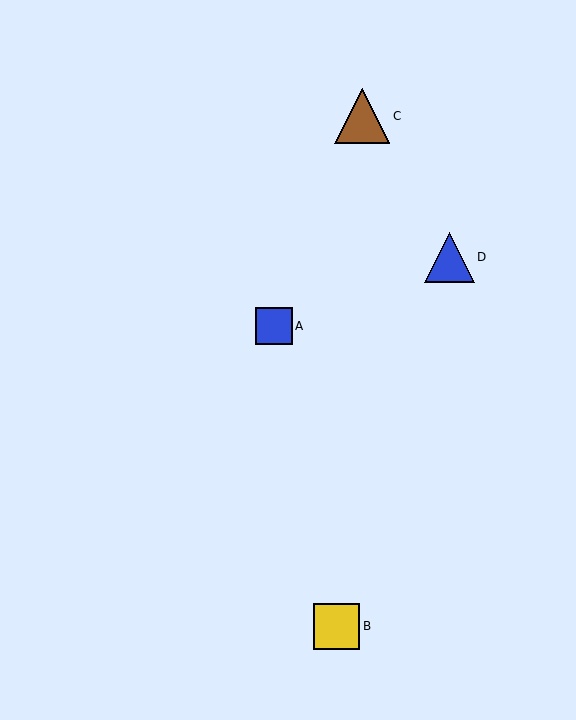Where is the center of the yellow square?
The center of the yellow square is at (337, 626).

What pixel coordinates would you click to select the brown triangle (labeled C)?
Click at (362, 116) to select the brown triangle C.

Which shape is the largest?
The brown triangle (labeled C) is the largest.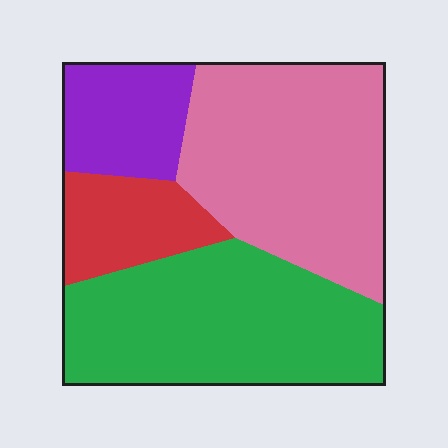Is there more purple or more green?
Green.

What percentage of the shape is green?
Green covers around 35% of the shape.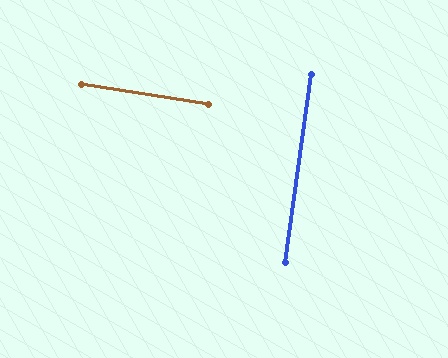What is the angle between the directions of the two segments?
Approximately 89 degrees.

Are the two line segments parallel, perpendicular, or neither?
Perpendicular — they meet at approximately 89°.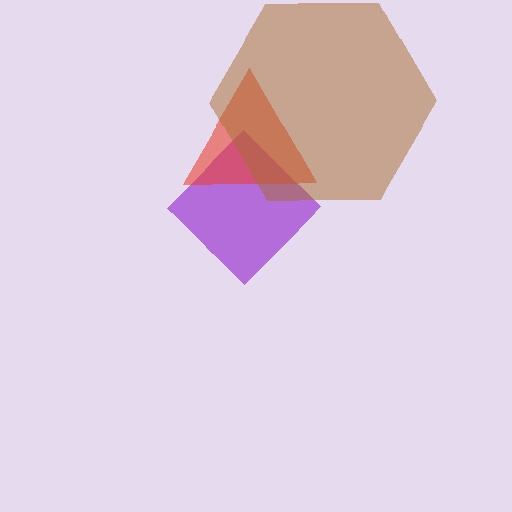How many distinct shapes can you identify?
There are 3 distinct shapes: a purple diamond, a red triangle, a brown hexagon.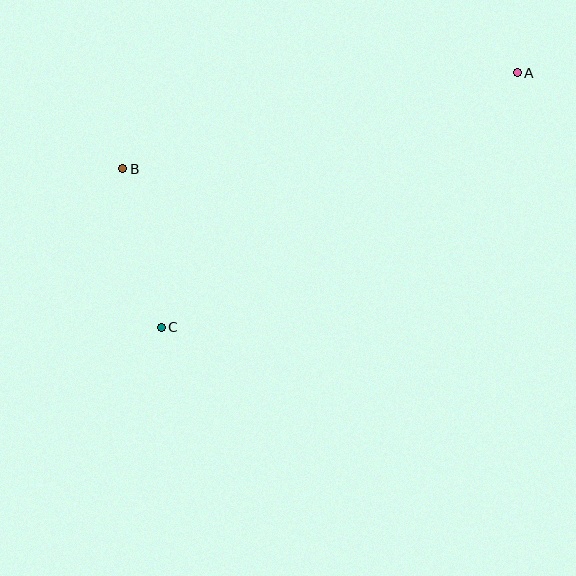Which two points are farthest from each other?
Points A and C are farthest from each other.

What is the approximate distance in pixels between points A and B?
The distance between A and B is approximately 406 pixels.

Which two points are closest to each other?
Points B and C are closest to each other.